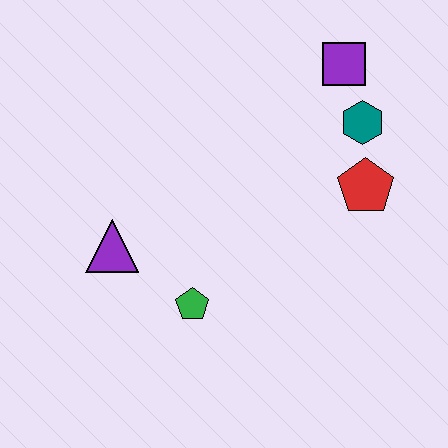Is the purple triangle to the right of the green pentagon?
No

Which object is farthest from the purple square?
The purple triangle is farthest from the purple square.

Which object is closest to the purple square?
The teal hexagon is closest to the purple square.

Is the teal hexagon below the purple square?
Yes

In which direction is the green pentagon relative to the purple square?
The green pentagon is below the purple square.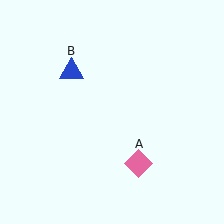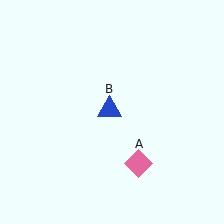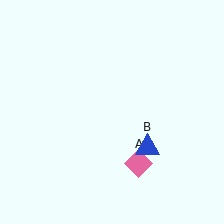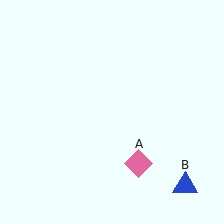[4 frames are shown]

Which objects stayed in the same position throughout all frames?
Pink diamond (object A) remained stationary.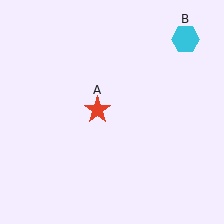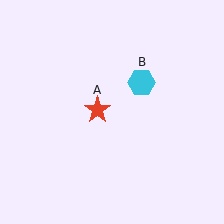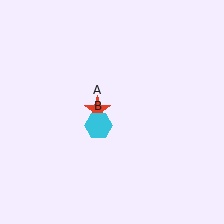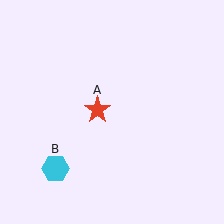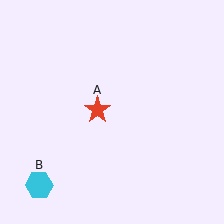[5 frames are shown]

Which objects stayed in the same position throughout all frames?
Red star (object A) remained stationary.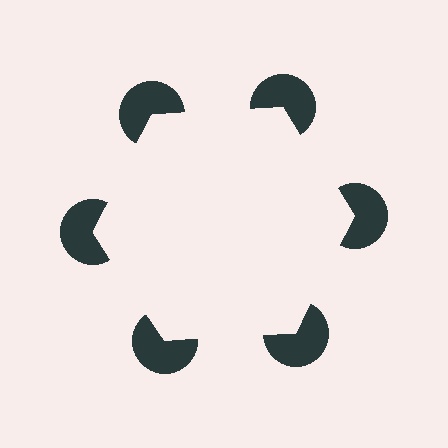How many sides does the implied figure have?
6 sides.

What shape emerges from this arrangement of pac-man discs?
An illusory hexagon — its edges are inferred from the aligned wedge cuts in the pac-man discs, not physically drawn.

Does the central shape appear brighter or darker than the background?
It typically appears slightly brighter than the background, even though no actual brightness change is drawn.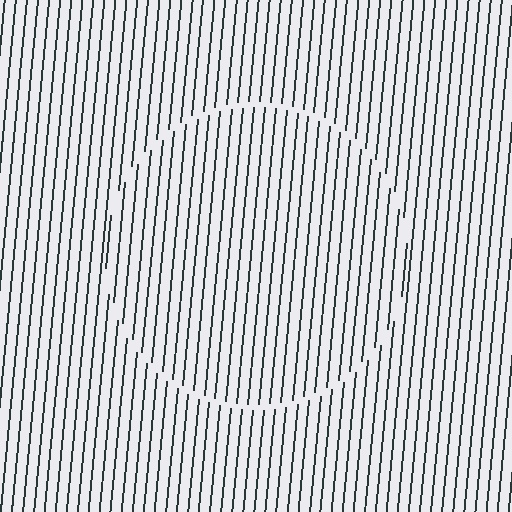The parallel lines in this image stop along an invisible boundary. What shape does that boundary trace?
An illusory circle. The interior of the shape contains the same grating, shifted by half a period — the contour is defined by the phase discontinuity where line-ends from the inner and outer gratings abut.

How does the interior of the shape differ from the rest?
The interior of the shape contains the same grating, shifted by half a period — the contour is defined by the phase discontinuity where line-ends from the inner and outer gratings abut.